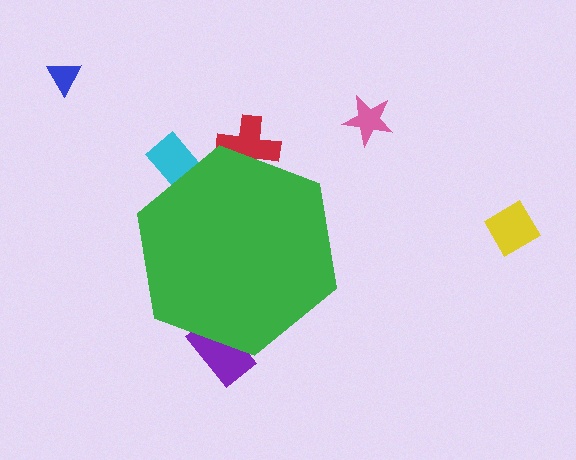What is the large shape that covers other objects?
A green hexagon.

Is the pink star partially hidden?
No, the pink star is fully visible.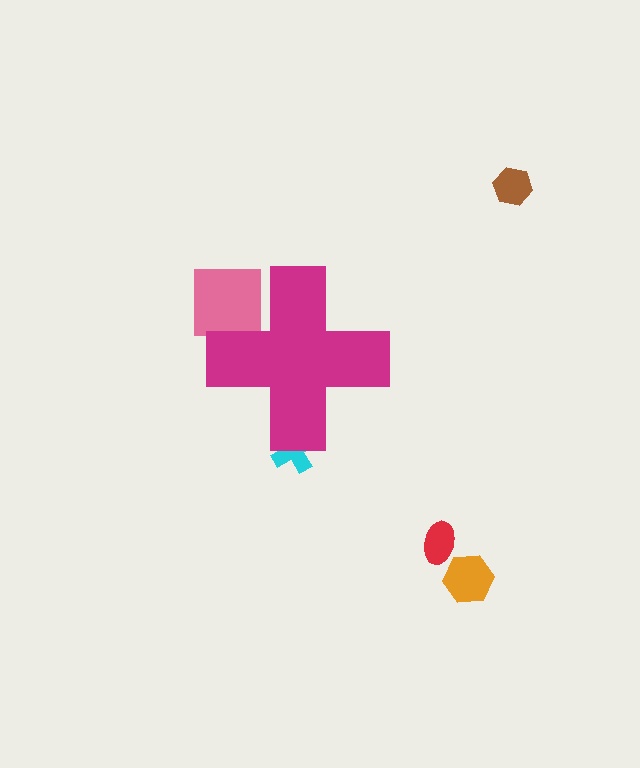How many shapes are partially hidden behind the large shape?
2 shapes are partially hidden.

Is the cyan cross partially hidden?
Yes, the cyan cross is partially hidden behind the magenta cross.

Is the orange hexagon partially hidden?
No, the orange hexagon is fully visible.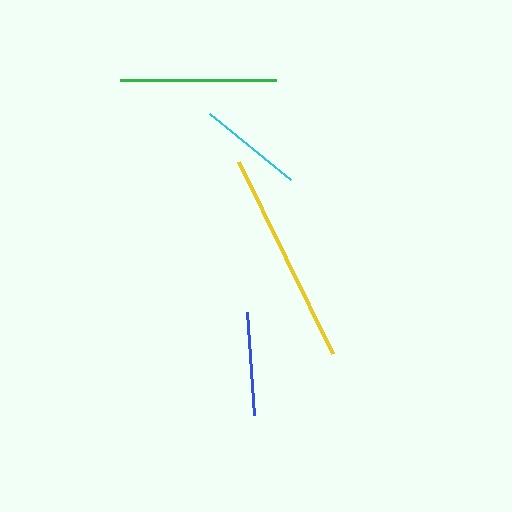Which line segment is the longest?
The yellow line is the longest at approximately 214 pixels.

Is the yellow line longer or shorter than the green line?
The yellow line is longer than the green line.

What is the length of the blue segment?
The blue segment is approximately 103 pixels long.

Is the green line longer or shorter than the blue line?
The green line is longer than the blue line.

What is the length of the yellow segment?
The yellow segment is approximately 214 pixels long.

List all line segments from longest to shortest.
From longest to shortest: yellow, green, cyan, blue.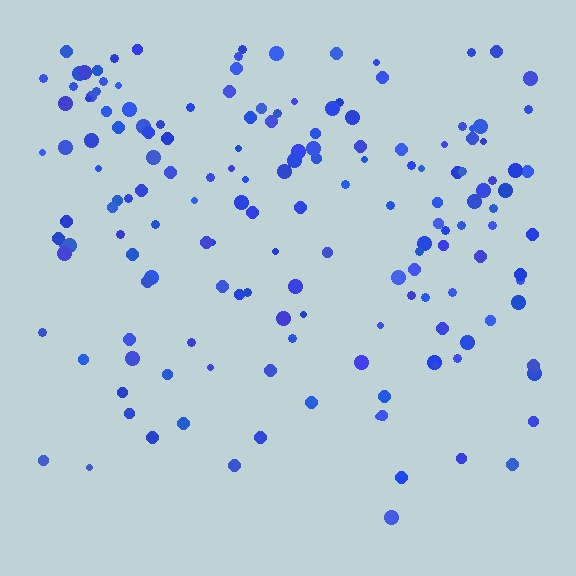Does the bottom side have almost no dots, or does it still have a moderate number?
Still a moderate number, just noticeably fewer than the top.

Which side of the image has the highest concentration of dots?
The top.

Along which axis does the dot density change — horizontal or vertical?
Vertical.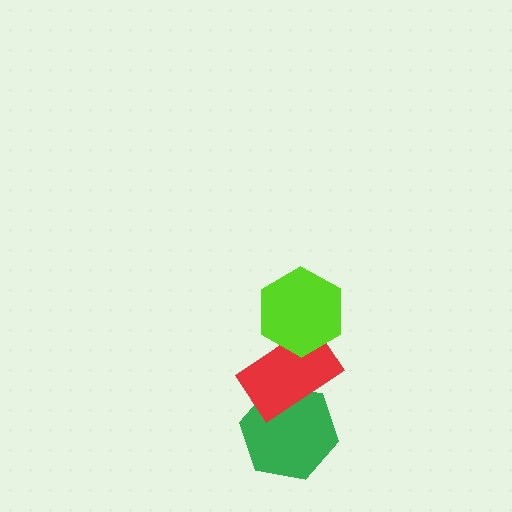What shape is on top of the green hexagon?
The red rectangle is on top of the green hexagon.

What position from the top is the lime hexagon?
The lime hexagon is 1st from the top.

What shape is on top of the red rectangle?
The lime hexagon is on top of the red rectangle.